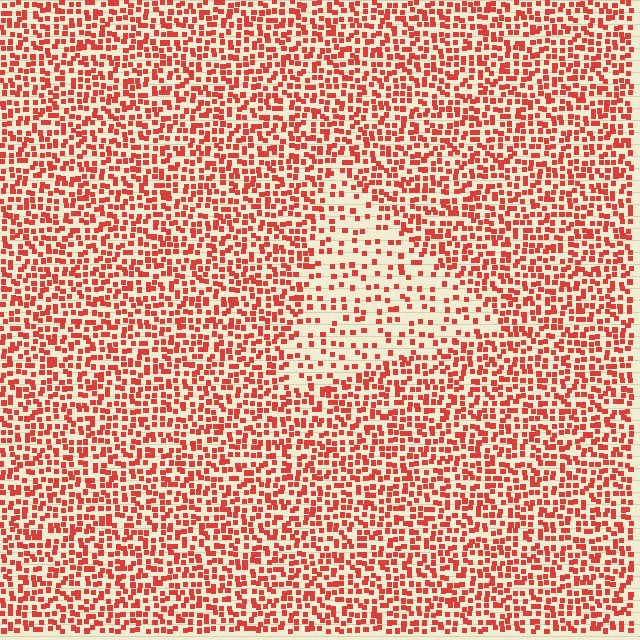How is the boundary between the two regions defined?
The boundary is defined by a change in element density (approximately 2.2x ratio). All elements are the same color, size, and shape.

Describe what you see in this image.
The image contains small red elements arranged at two different densities. A triangle-shaped region is visible where the elements are less densely packed than the surrounding area.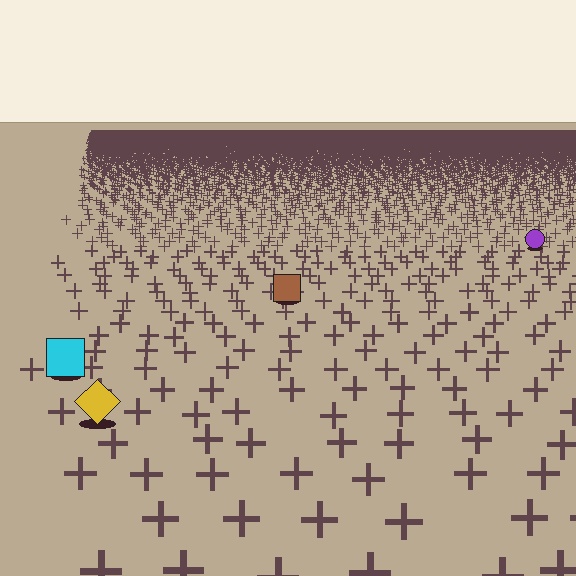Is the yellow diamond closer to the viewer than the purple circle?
Yes. The yellow diamond is closer — you can tell from the texture gradient: the ground texture is coarser near it.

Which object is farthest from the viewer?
The purple circle is farthest from the viewer. It appears smaller and the ground texture around it is denser.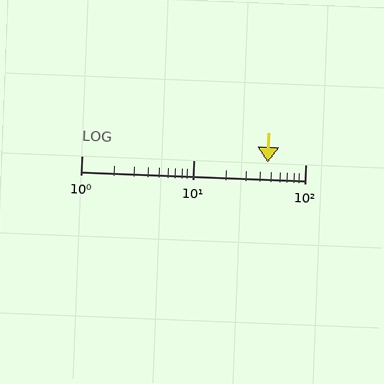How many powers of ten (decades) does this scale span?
The scale spans 2 decades, from 1 to 100.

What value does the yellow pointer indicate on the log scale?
The pointer indicates approximately 46.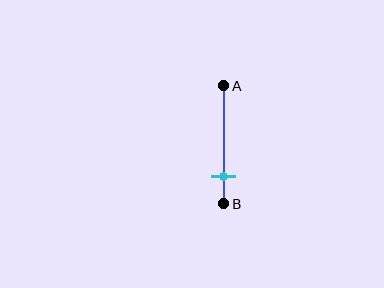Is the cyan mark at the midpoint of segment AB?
No, the mark is at about 75% from A, not at the 50% midpoint.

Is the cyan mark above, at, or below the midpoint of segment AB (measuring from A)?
The cyan mark is below the midpoint of segment AB.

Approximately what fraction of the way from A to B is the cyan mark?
The cyan mark is approximately 75% of the way from A to B.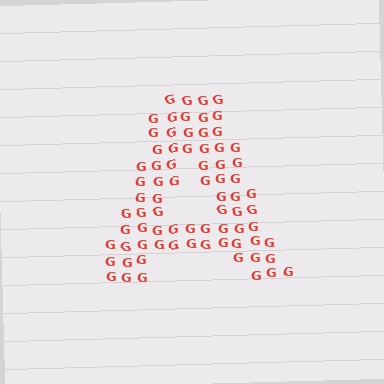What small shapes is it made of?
It is made of small letter G's.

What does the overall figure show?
The overall figure shows the letter A.